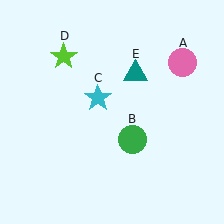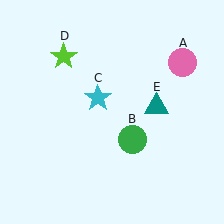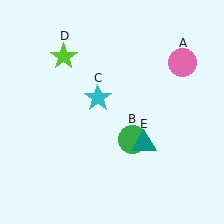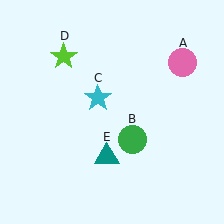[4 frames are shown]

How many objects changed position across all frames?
1 object changed position: teal triangle (object E).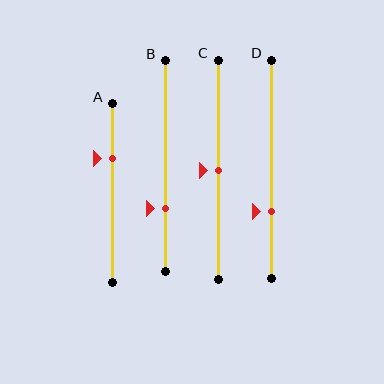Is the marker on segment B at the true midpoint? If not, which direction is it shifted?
No, the marker on segment B is shifted downward by about 20% of the segment length.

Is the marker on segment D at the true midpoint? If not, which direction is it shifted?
No, the marker on segment D is shifted downward by about 19% of the segment length.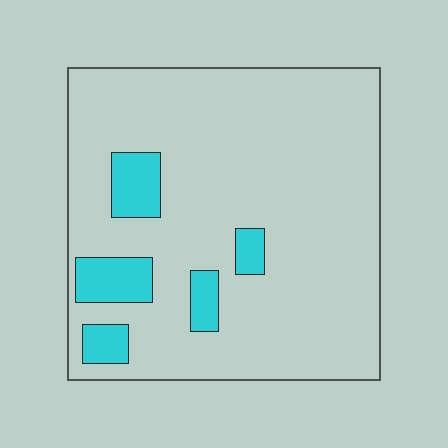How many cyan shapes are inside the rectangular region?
5.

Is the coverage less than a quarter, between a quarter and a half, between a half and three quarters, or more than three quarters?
Less than a quarter.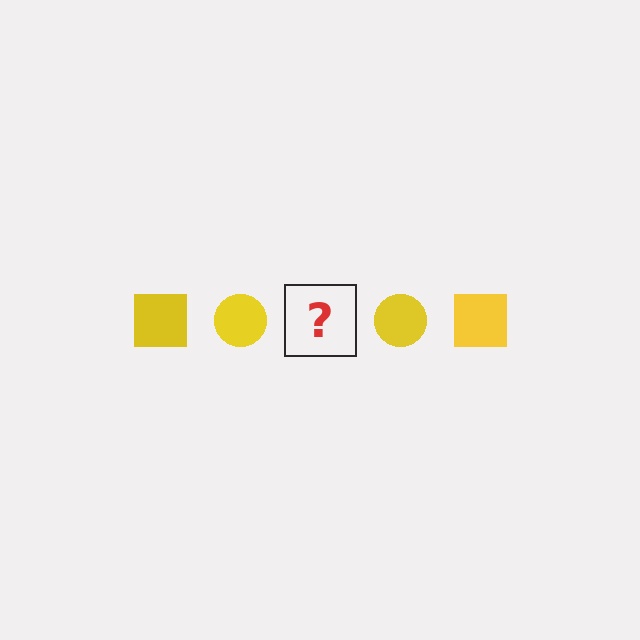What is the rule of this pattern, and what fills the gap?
The rule is that the pattern cycles through square, circle shapes in yellow. The gap should be filled with a yellow square.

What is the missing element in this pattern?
The missing element is a yellow square.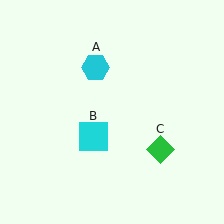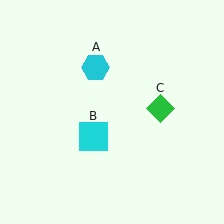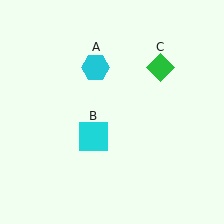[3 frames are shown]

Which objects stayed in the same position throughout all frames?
Cyan hexagon (object A) and cyan square (object B) remained stationary.